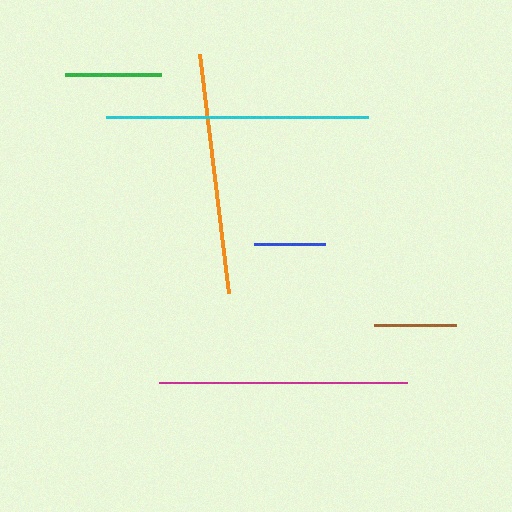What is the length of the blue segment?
The blue segment is approximately 71 pixels long.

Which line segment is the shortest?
The blue line is the shortest at approximately 71 pixels.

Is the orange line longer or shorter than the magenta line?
The magenta line is longer than the orange line.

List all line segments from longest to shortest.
From longest to shortest: cyan, magenta, orange, green, brown, blue.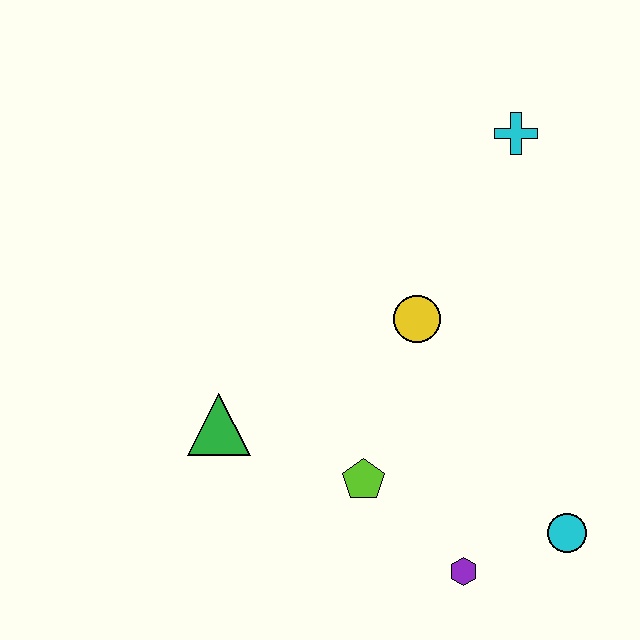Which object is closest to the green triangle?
The lime pentagon is closest to the green triangle.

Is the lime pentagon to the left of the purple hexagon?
Yes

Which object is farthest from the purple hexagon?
The cyan cross is farthest from the purple hexagon.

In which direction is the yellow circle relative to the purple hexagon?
The yellow circle is above the purple hexagon.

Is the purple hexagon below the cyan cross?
Yes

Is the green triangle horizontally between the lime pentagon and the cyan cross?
No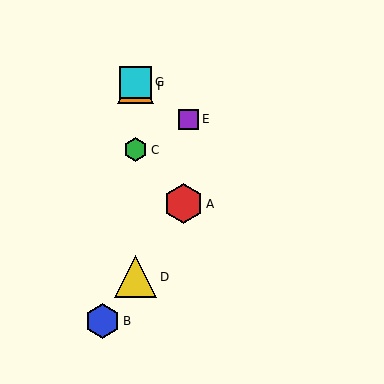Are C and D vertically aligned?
Yes, both are at x≈136.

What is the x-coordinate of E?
Object E is at x≈189.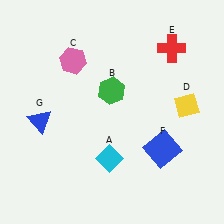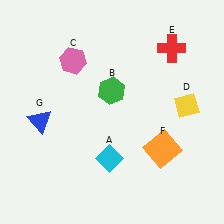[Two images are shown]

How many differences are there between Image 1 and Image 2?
There is 1 difference between the two images.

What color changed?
The square (F) changed from blue in Image 1 to orange in Image 2.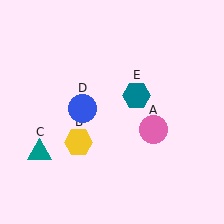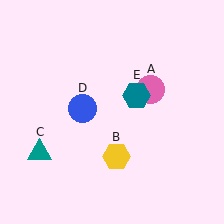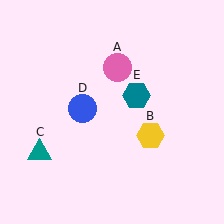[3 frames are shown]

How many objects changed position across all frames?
2 objects changed position: pink circle (object A), yellow hexagon (object B).